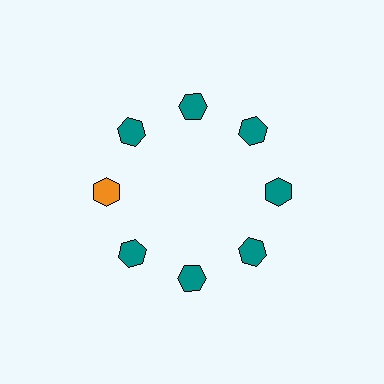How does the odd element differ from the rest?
It has a different color: orange instead of teal.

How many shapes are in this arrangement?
There are 8 shapes arranged in a ring pattern.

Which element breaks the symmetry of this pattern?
The orange hexagon at roughly the 9 o'clock position breaks the symmetry. All other shapes are teal hexagons.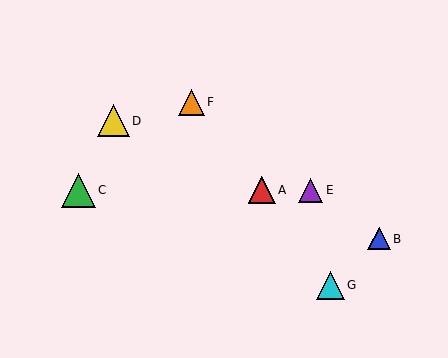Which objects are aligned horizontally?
Objects A, C, E are aligned horizontally.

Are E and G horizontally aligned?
No, E is at y≈190 and G is at y≈285.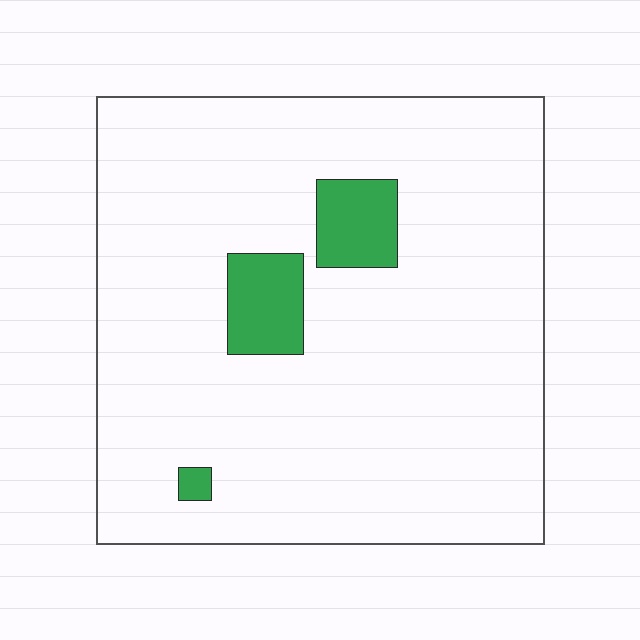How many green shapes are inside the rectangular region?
3.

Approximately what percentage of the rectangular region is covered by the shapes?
Approximately 10%.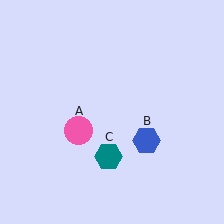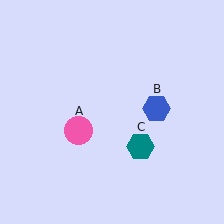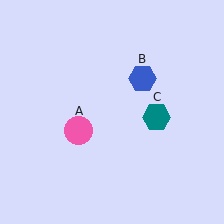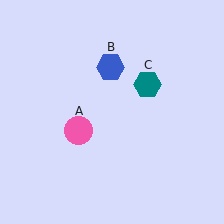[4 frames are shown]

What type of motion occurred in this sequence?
The blue hexagon (object B), teal hexagon (object C) rotated counterclockwise around the center of the scene.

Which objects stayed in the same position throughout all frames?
Pink circle (object A) remained stationary.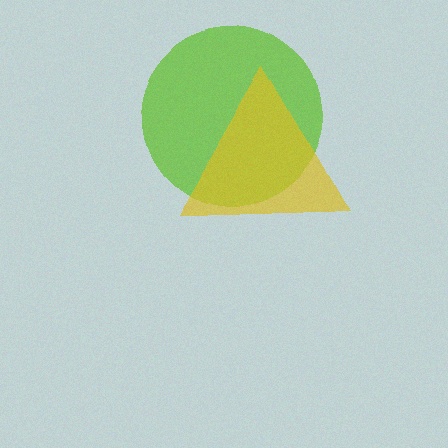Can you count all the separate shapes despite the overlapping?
Yes, there are 2 separate shapes.